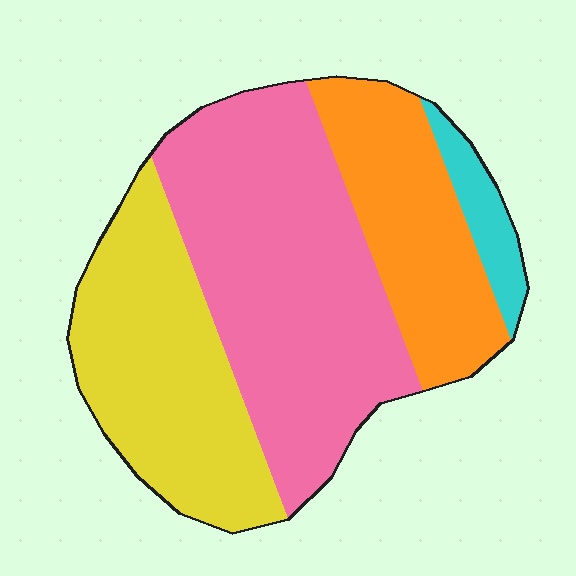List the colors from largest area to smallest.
From largest to smallest: pink, yellow, orange, cyan.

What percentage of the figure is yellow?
Yellow takes up about one third (1/3) of the figure.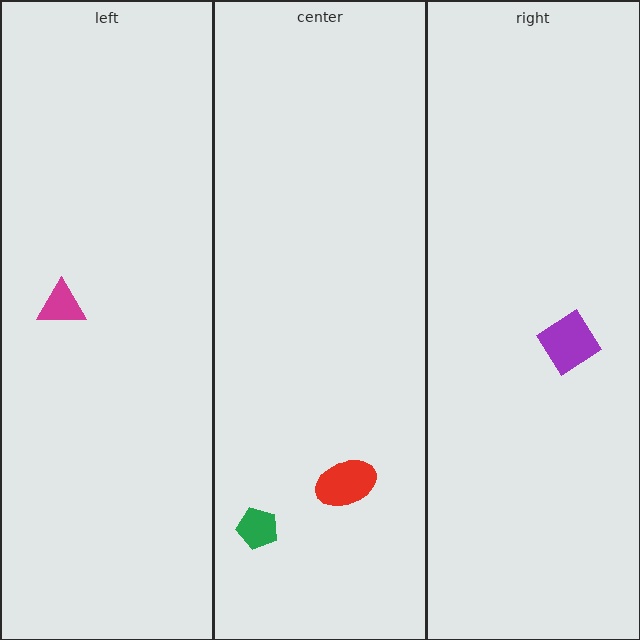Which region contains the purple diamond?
The right region.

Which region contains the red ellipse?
The center region.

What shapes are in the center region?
The green pentagon, the red ellipse.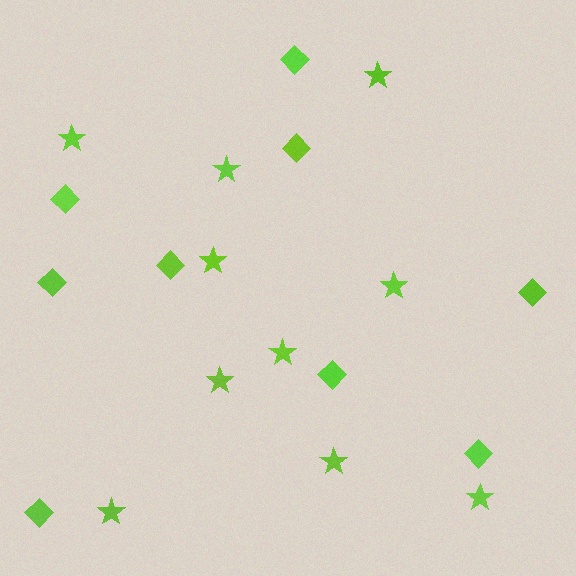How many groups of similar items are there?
There are 2 groups: one group of diamonds (9) and one group of stars (10).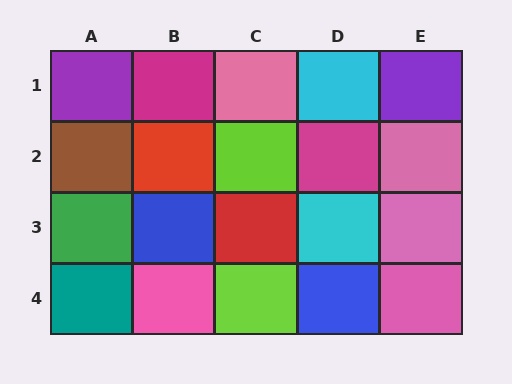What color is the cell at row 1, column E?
Purple.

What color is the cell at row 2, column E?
Pink.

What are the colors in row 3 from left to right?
Green, blue, red, cyan, pink.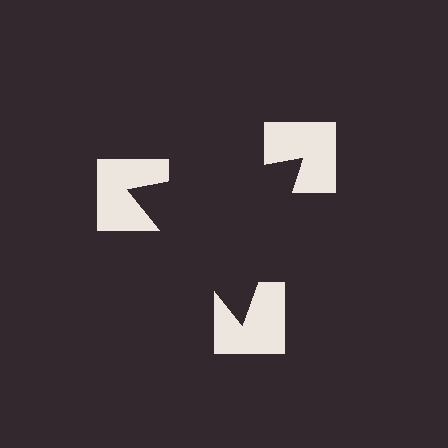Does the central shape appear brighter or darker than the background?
It typically appears slightly darker than the background, even though no actual brightness change is drawn.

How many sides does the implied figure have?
3 sides.